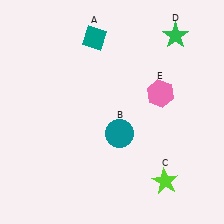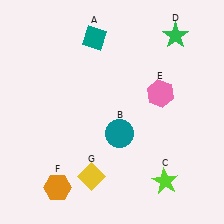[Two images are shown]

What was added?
An orange hexagon (F), a yellow diamond (G) were added in Image 2.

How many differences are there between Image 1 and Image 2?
There are 2 differences between the two images.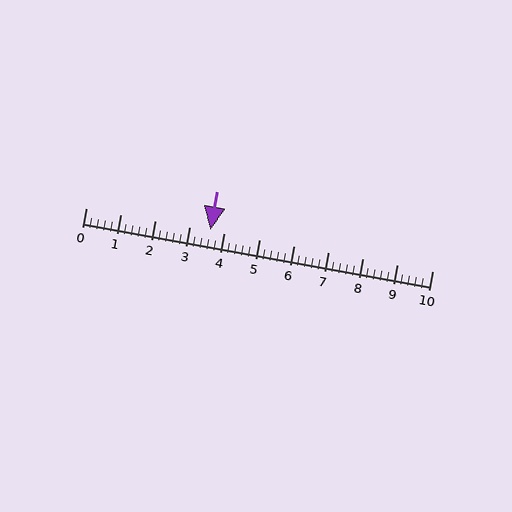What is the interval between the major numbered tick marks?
The major tick marks are spaced 1 units apart.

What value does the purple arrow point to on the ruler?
The purple arrow points to approximately 3.6.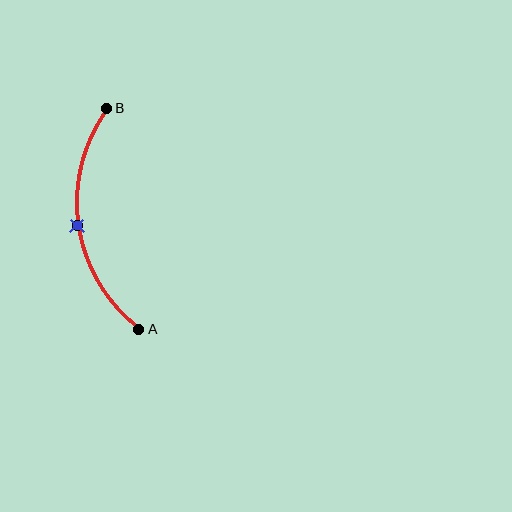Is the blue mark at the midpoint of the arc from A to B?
Yes. The blue mark lies on the arc at equal arc-length from both A and B — it is the arc midpoint.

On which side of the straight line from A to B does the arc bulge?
The arc bulges to the left of the straight line connecting A and B.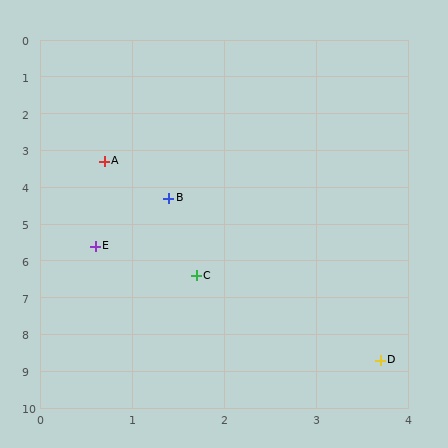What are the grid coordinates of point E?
Point E is at approximately (0.6, 5.6).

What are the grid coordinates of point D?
Point D is at approximately (3.7, 8.7).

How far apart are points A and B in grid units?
Points A and B are about 1.2 grid units apart.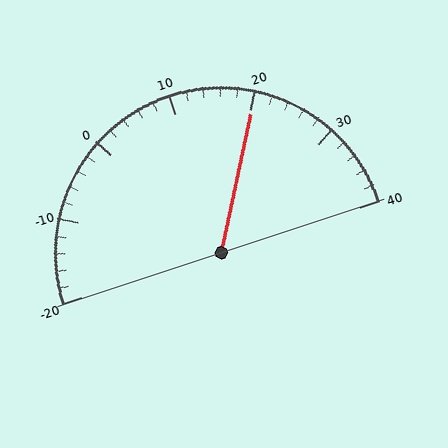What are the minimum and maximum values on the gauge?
The gauge ranges from -20 to 40.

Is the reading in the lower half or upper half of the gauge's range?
The reading is in the upper half of the range (-20 to 40).